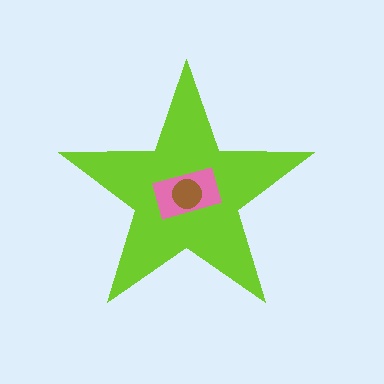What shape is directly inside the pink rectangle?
The brown circle.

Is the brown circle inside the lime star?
Yes.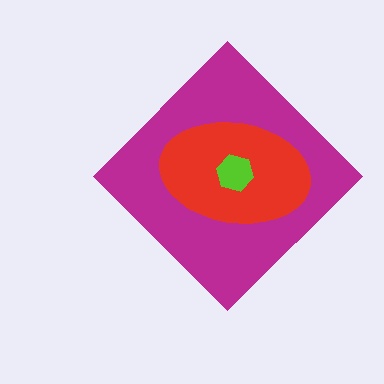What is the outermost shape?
The magenta diamond.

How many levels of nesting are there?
3.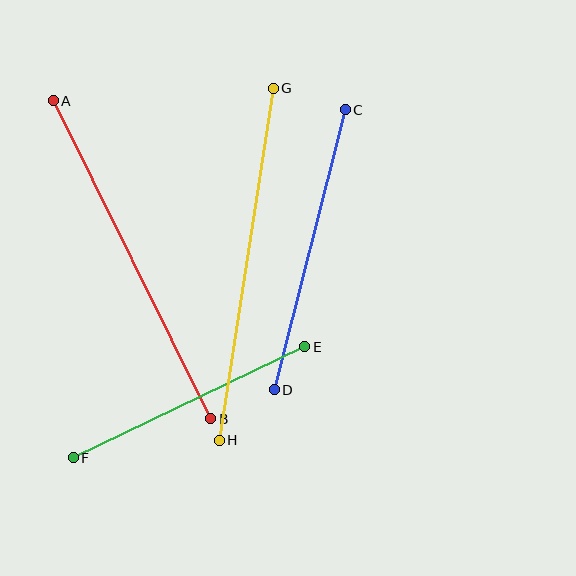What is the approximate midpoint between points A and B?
The midpoint is at approximately (132, 260) pixels.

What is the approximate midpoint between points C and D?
The midpoint is at approximately (310, 250) pixels.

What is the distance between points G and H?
The distance is approximately 356 pixels.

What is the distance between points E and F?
The distance is approximately 257 pixels.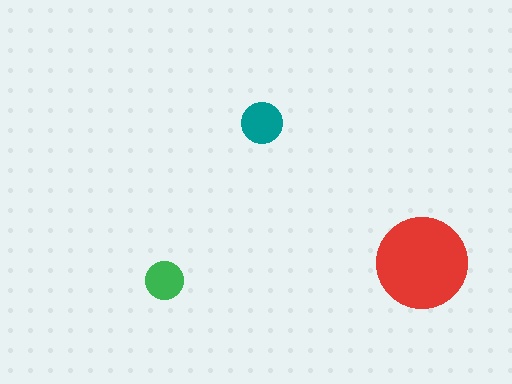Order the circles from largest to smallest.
the red one, the teal one, the green one.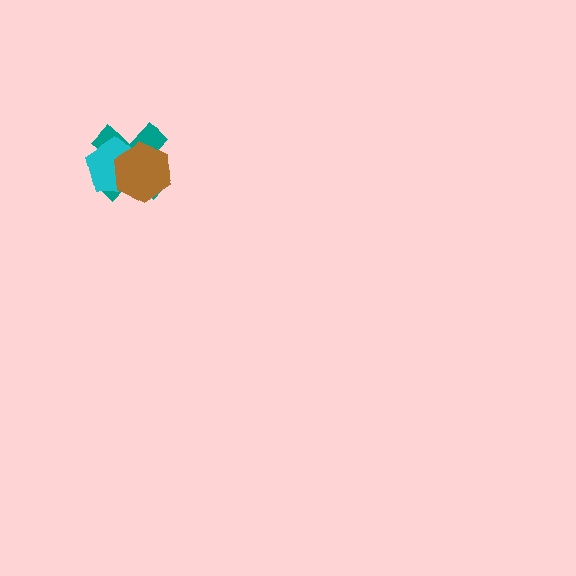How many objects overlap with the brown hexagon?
2 objects overlap with the brown hexagon.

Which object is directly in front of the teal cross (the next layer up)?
The cyan pentagon is directly in front of the teal cross.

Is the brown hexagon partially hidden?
No, no other shape covers it.